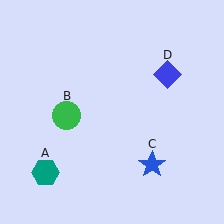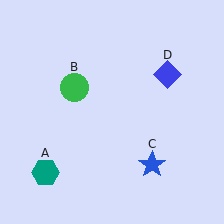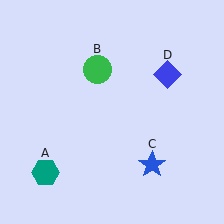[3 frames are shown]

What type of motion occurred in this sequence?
The green circle (object B) rotated clockwise around the center of the scene.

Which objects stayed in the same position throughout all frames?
Teal hexagon (object A) and blue star (object C) and blue diamond (object D) remained stationary.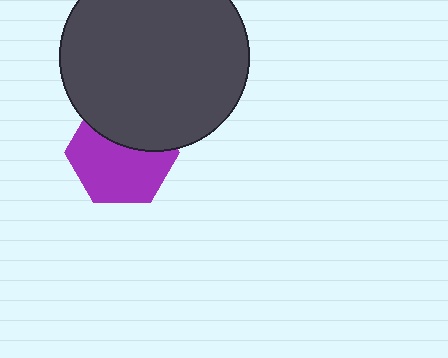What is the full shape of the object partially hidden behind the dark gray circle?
The partially hidden object is a purple hexagon.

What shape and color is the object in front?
The object in front is a dark gray circle.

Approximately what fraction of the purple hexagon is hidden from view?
Roughly 38% of the purple hexagon is hidden behind the dark gray circle.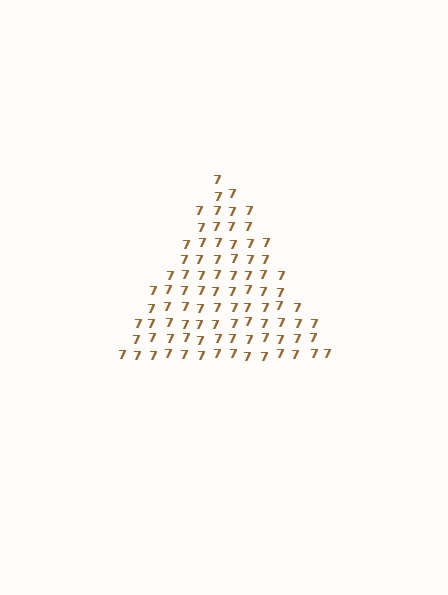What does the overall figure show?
The overall figure shows a triangle.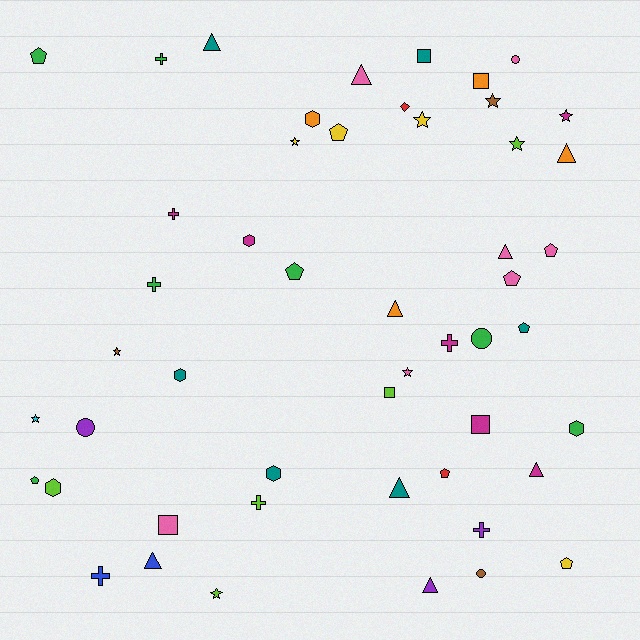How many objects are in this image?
There are 50 objects.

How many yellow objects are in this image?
There are 4 yellow objects.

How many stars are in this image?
There are 9 stars.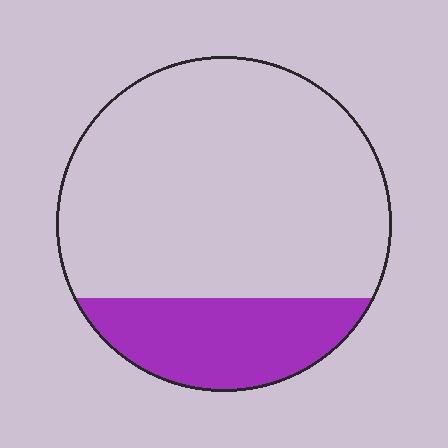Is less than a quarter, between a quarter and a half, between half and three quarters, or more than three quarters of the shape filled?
Less than a quarter.